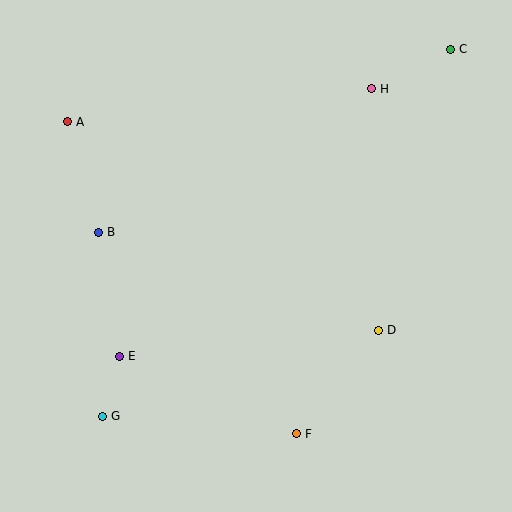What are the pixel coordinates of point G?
Point G is at (103, 416).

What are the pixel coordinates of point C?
Point C is at (451, 49).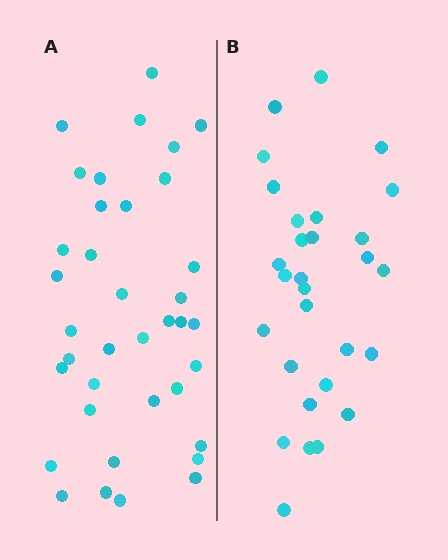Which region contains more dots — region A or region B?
Region A (the left region) has more dots.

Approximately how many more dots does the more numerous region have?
Region A has roughly 8 or so more dots than region B.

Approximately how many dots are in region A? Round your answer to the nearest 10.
About 40 dots. (The exact count is 37, which rounds to 40.)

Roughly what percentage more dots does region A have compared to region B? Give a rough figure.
About 30% more.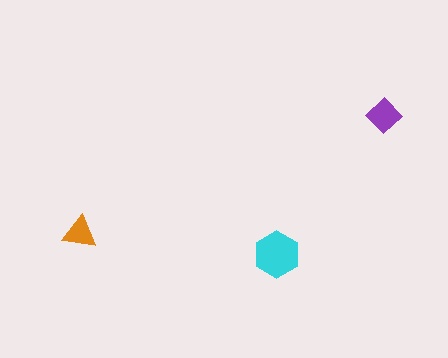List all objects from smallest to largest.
The orange triangle, the purple diamond, the cyan hexagon.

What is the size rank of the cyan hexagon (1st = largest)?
1st.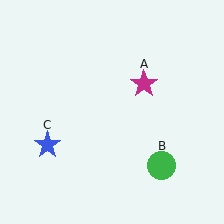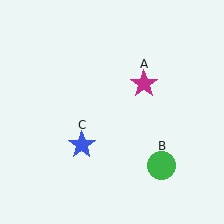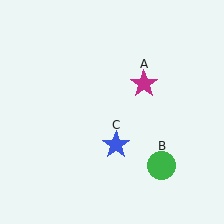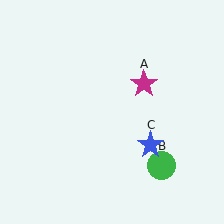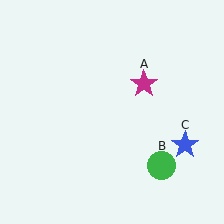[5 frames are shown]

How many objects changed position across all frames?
1 object changed position: blue star (object C).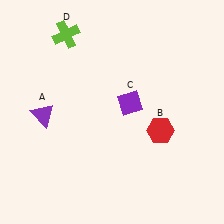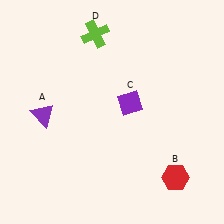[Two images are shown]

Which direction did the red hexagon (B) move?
The red hexagon (B) moved down.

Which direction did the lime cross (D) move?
The lime cross (D) moved right.